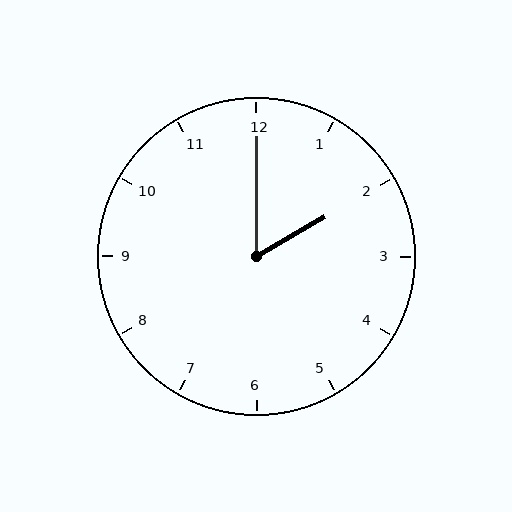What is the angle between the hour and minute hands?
Approximately 60 degrees.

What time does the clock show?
2:00.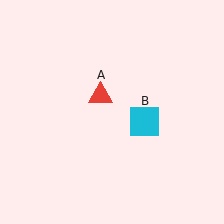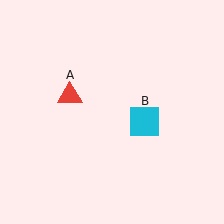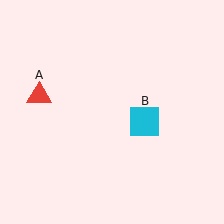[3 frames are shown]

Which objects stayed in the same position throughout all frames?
Cyan square (object B) remained stationary.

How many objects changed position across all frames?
1 object changed position: red triangle (object A).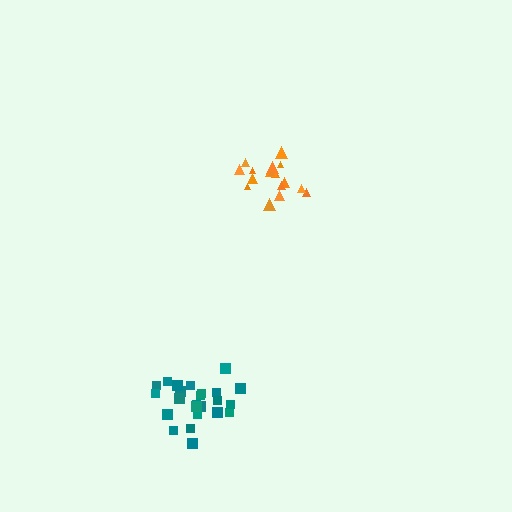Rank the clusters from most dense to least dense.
teal, orange.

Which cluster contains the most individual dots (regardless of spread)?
Teal (24).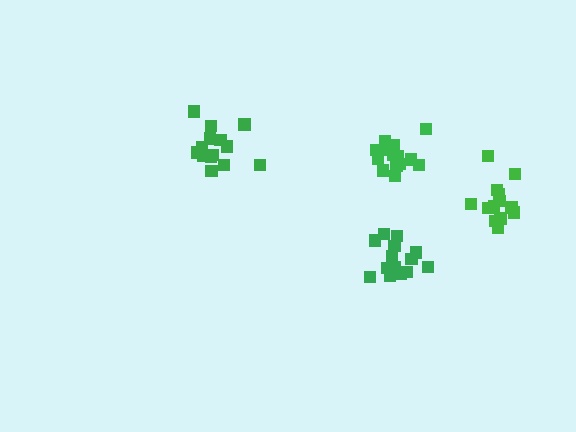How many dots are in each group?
Group 1: 14 dots, Group 2: 13 dots, Group 3: 14 dots, Group 4: 14 dots (55 total).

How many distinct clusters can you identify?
There are 4 distinct clusters.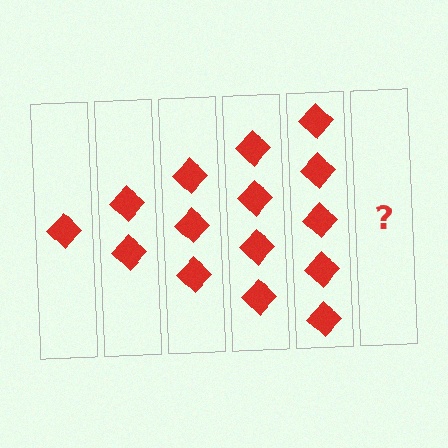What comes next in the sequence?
The next element should be 6 diamonds.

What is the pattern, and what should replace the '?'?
The pattern is that each step adds one more diamond. The '?' should be 6 diamonds.